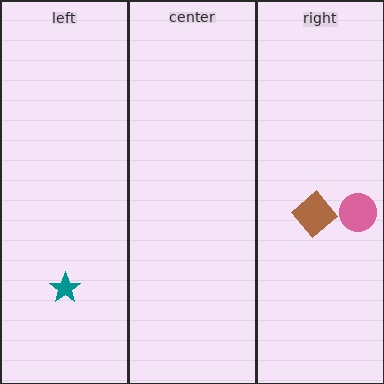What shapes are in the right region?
The brown diamond, the pink circle.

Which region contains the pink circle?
The right region.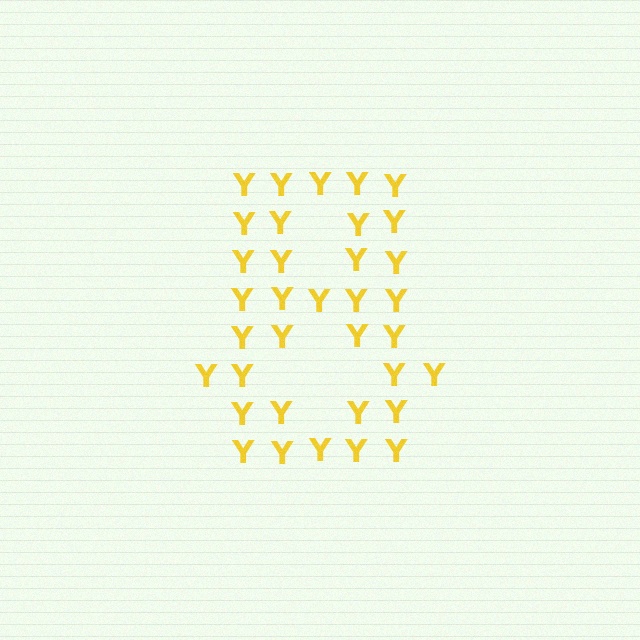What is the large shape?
The large shape is the digit 8.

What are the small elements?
The small elements are letter Y's.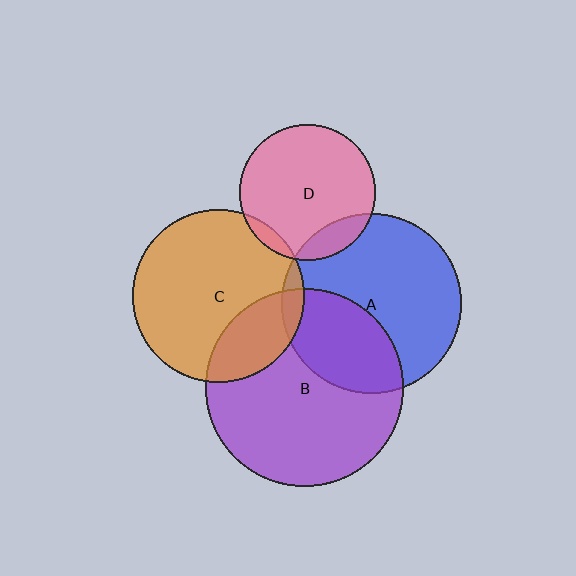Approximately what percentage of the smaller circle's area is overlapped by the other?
Approximately 5%.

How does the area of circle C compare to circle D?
Approximately 1.6 times.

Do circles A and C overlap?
Yes.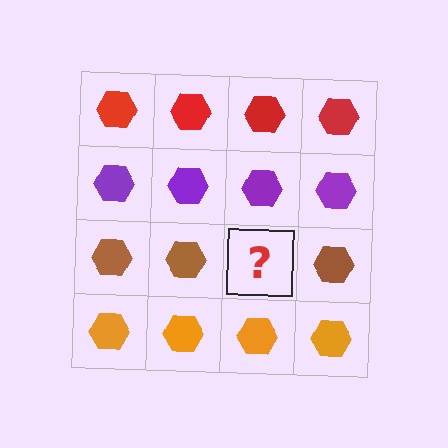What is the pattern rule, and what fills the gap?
The rule is that each row has a consistent color. The gap should be filled with a brown hexagon.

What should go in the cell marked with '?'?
The missing cell should contain a brown hexagon.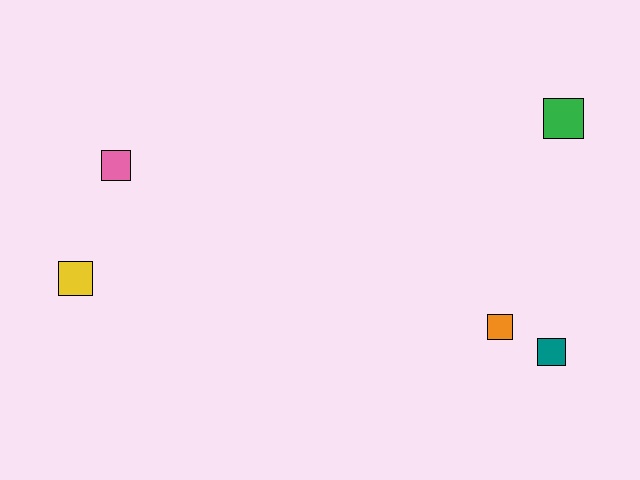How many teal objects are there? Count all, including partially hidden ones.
There is 1 teal object.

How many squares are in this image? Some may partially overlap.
There are 5 squares.